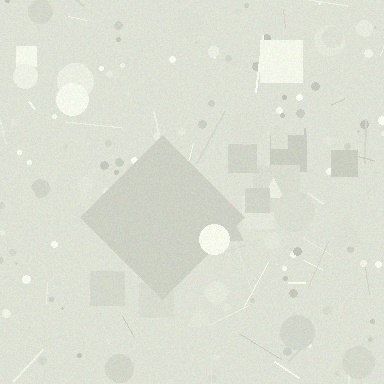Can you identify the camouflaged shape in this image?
The camouflaged shape is a diamond.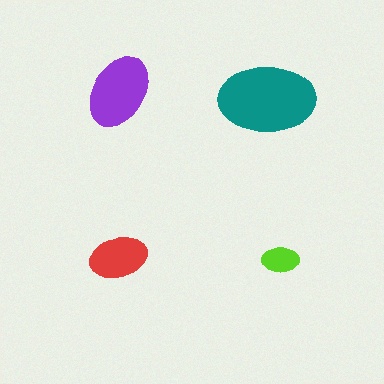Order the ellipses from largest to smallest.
the teal one, the purple one, the red one, the lime one.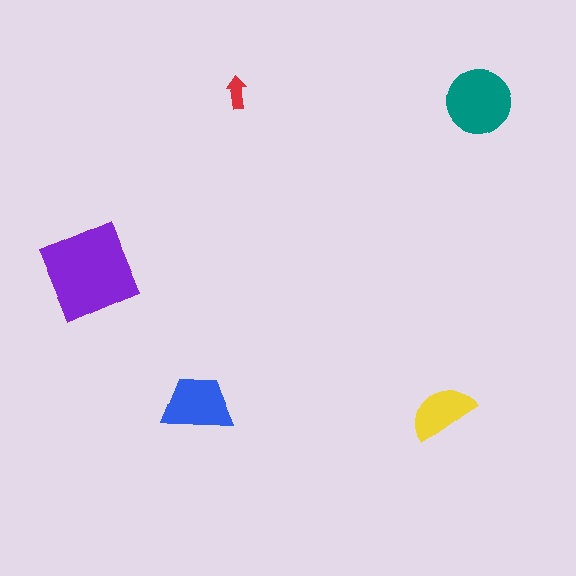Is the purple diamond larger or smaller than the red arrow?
Larger.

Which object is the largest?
The purple diamond.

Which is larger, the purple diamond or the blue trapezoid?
The purple diamond.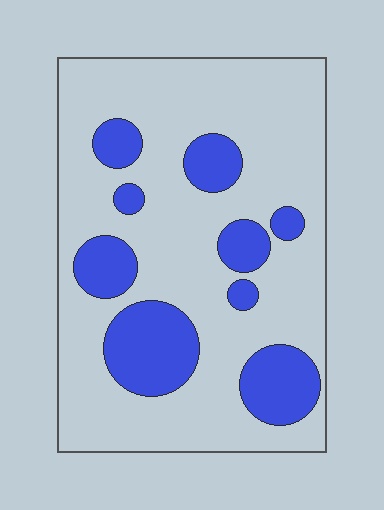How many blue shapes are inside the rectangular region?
9.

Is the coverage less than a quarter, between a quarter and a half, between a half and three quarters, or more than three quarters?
Less than a quarter.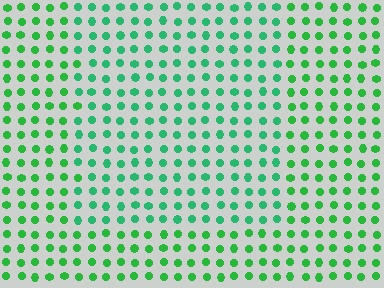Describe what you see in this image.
The image is filled with small green elements in a uniform arrangement. A rectangle-shaped region is visible where the elements are tinted to a slightly different hue, forming a subtle color boundary.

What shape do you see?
I see a rectangle.